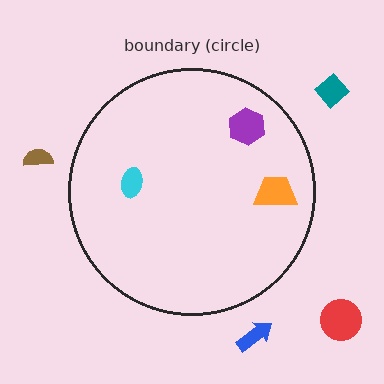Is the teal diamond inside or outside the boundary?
Outside.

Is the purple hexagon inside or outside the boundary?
Inside.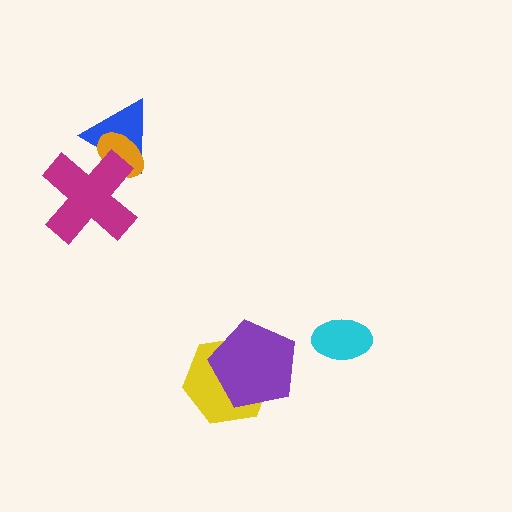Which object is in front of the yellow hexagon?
The purple pentagon is in front of the yellow hexagon.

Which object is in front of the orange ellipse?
The magenta cross is in front of the orange ellipse.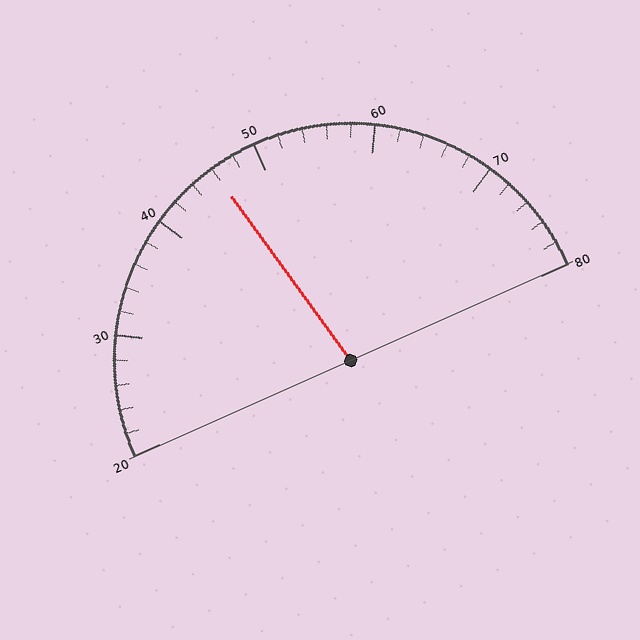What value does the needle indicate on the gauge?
The needle indicates approximately 46.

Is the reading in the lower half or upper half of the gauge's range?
The reading is in the lower half of the range (20 to 80).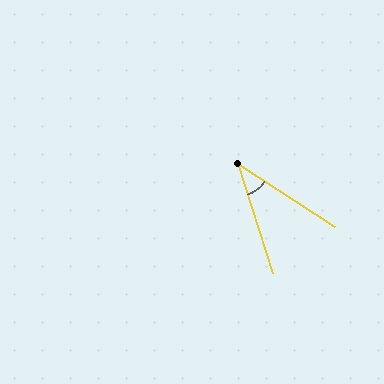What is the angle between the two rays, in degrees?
Approximately 39 degrees.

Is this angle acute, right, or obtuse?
It is acute.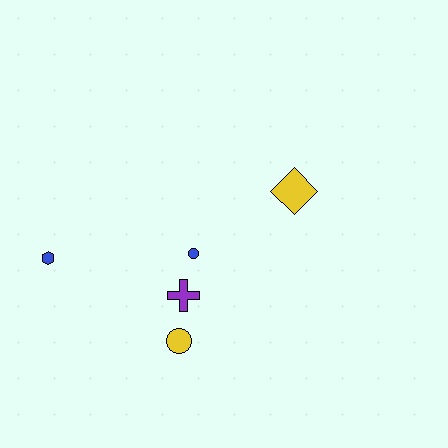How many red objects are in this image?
There are no red objects.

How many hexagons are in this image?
There is 1 hexagon.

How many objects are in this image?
There are 5 objects.